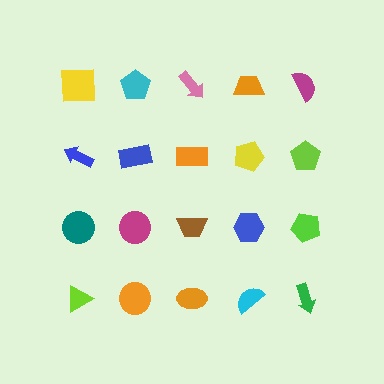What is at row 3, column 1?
A teal circle.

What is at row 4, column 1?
A lime triangle.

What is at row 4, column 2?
An orange circle.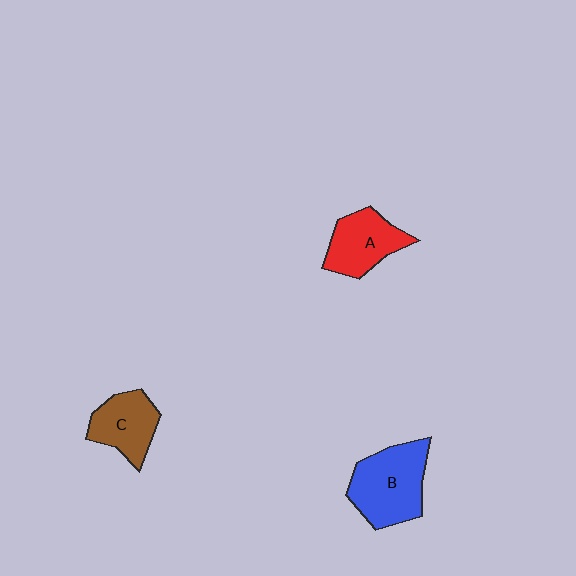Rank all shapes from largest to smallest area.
From largest to smallest: B (blue), A (red), C (brown).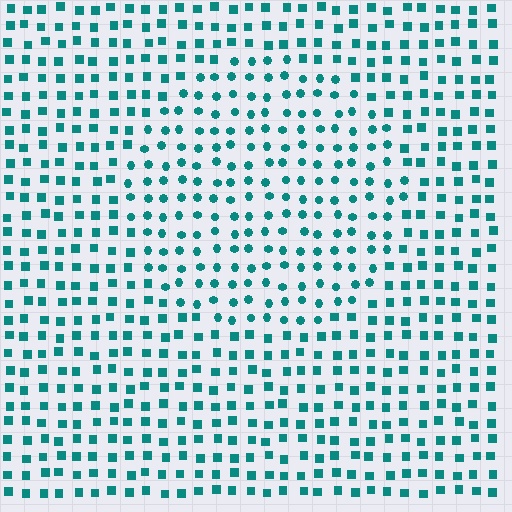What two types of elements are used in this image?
The image uses circles inside the circle region and squares outside it.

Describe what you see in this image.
The image is filled with small teal elements arranged in a uniform grid. A circle-shaped region contains circles, while the surrounding area contains squares. The boundary is defined purely by the change in element shape.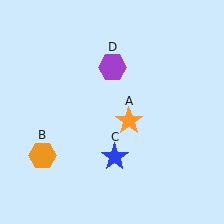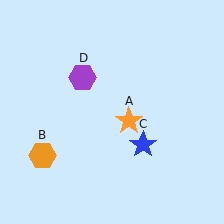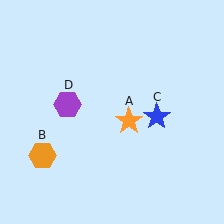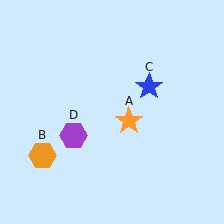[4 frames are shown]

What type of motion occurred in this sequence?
The blue star (object C), purple hexagon (object D) rotated counterclockwise around the center of the scene.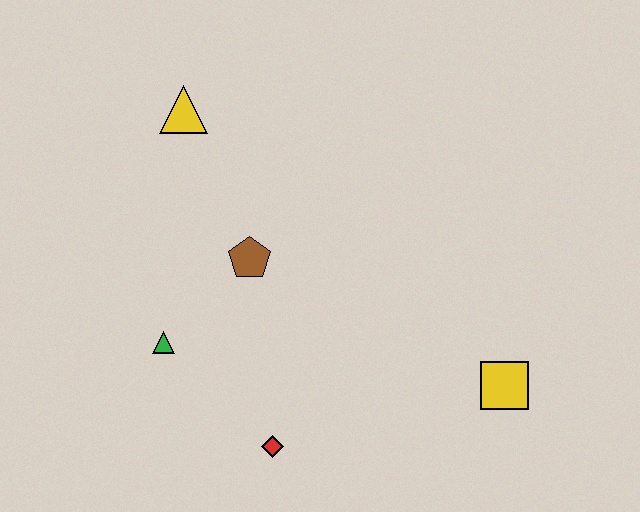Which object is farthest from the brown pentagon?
The yellow square is farthest from the brown pentagon.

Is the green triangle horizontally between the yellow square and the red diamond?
No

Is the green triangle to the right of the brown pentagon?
No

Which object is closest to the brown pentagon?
The green triangle is closest to the brown pentagon.